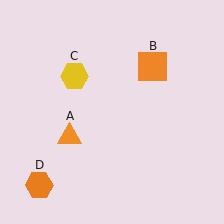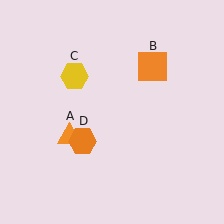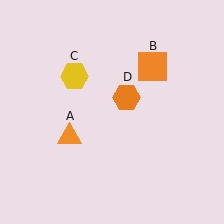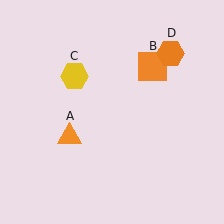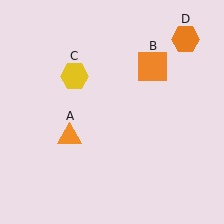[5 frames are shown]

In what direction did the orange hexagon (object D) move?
The orange hexagon (object D) moved up and to the right.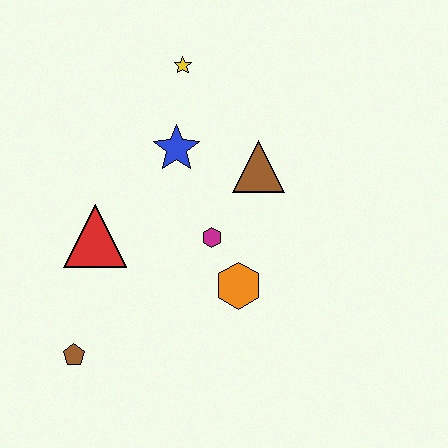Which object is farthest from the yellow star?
The brown pentagon is farthest from the yellow star.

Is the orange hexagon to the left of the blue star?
No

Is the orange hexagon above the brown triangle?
No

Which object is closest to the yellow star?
The blue star is closest to the yellow star.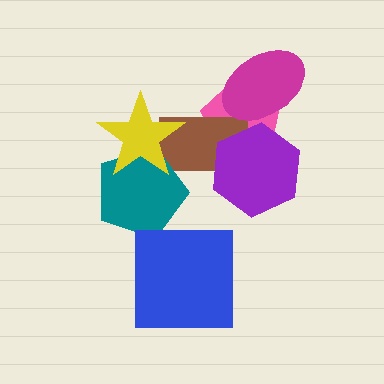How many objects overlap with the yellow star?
2 objects overlap with the yellow star.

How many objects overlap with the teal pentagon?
2 objects overlap with the teal pentagon.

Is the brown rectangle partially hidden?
Yes, it is partially covered by another shape.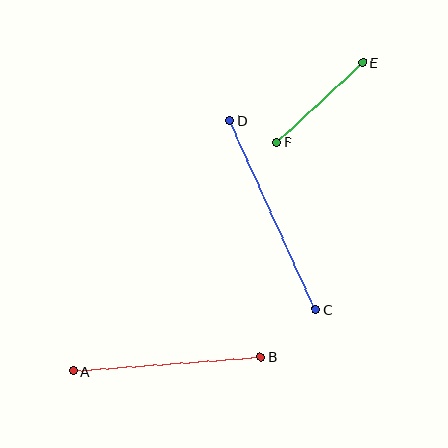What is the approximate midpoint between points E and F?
The midpoint is at approximately (320, 102) pixels.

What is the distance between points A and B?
The distance is approximately 188 pixels.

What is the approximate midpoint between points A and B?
The midpoint is at approximately (167, 364) pixels.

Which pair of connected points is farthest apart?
Points C and D are farthest apart.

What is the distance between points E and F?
The distance is approximately 117 pixels.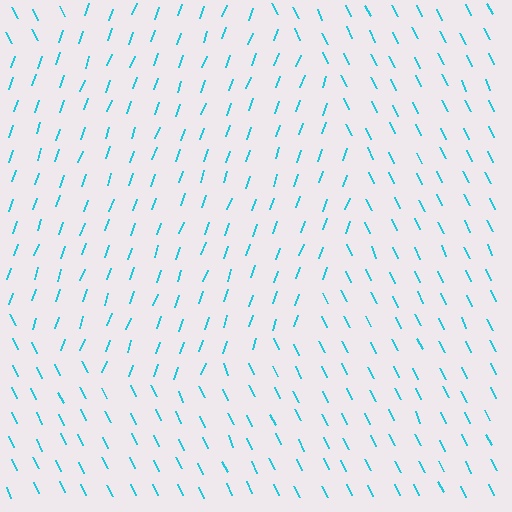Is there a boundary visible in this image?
Yes, there is a texture boundary formed by a change in line orientation.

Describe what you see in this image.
The image is filled with small cyan line segments. A circle region in the image has lines oriented differently from the surrounding lines, creating a visible texture boundary.